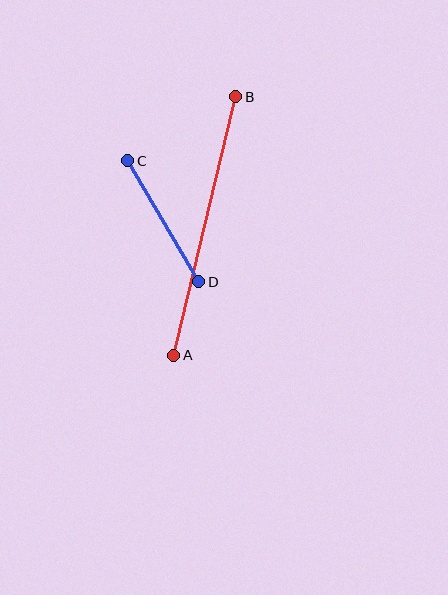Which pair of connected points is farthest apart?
Points A and B are farthest apart.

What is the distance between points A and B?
The distance is approximately 266 pixels.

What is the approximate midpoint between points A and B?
The midpoint is at approximately (205, 226) pixels.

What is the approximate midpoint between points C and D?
The midpoint is at approximately (163, 221) pixels.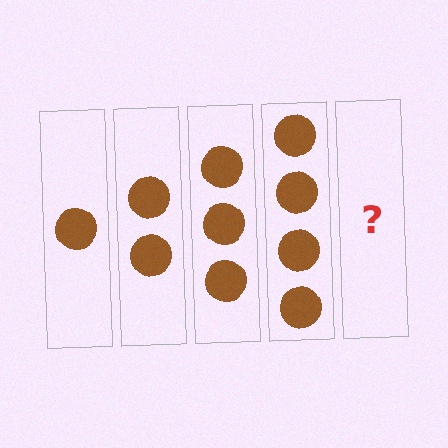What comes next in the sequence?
The next element should be 5 circles.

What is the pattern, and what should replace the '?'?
The pattern is that each step adds one more circle. The '?' should be 5 circles.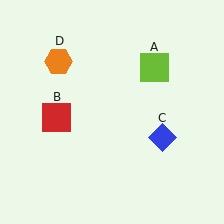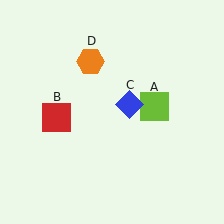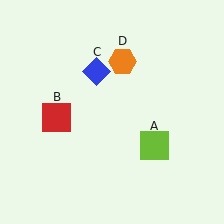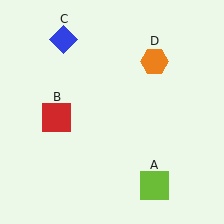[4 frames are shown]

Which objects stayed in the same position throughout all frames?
Red square (object B) remained stationary.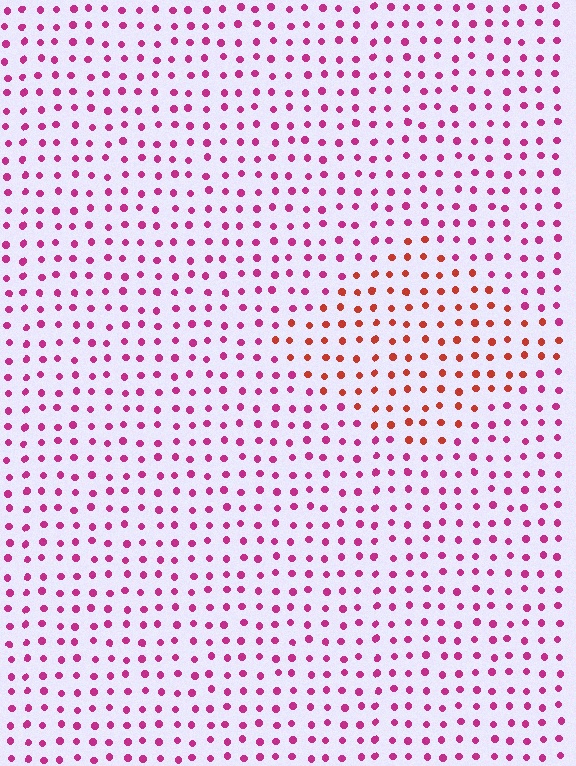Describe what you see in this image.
The image is filled with small magenta elements in a uniform arrangement. A diamond-shaped region is visible where the elements are tinted to a slightly different hue, forming a subtle color boundary.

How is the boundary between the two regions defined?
The boundary is defined purely by a slight shift in hue (about 42 degrees). Spacing, size, and orientation are identical on both sides.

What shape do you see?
I see a diamond.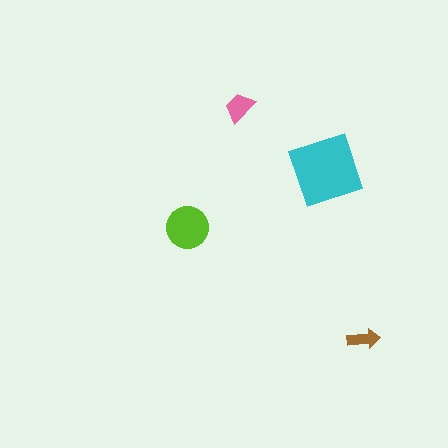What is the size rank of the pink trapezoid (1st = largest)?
3rd.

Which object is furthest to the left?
The lime circle is leftmost.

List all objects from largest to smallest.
The cyan square, the lime circle, the pink trapezoid, the brown arrow.